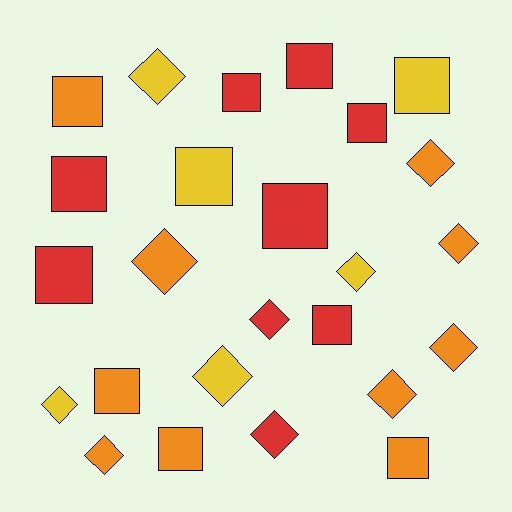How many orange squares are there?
There are 4 orange squares.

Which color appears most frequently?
Orange, with 10 objects.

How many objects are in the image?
There are 25 objects.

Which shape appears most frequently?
Square, with 13 objects.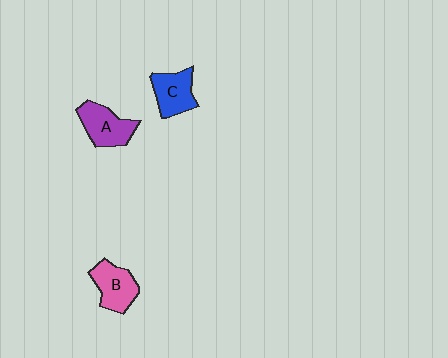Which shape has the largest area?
Shape A (purple).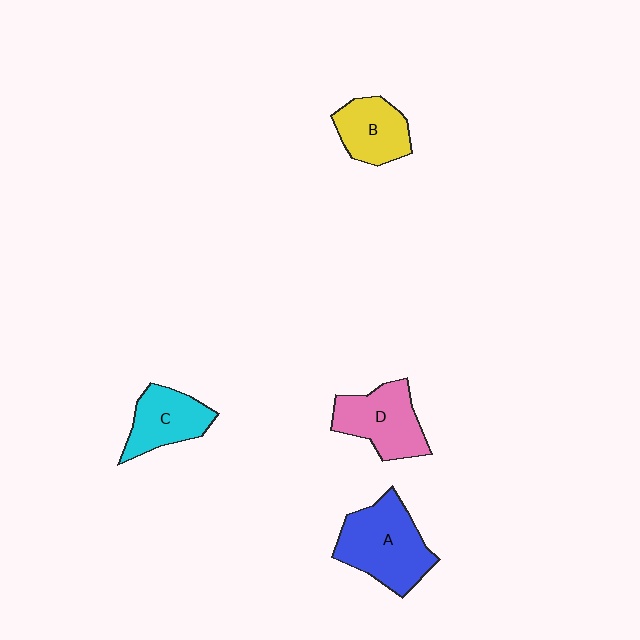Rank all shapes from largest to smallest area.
From largest to smallest: A (blue), D (pink), C (cyan), B (yellow).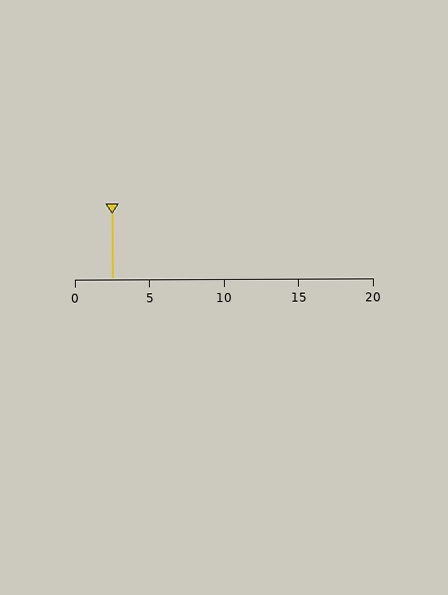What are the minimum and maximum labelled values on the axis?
The axis runs from 0 to 20.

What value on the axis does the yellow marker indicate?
The marker indicates approximately 2.5.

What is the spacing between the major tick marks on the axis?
The major ticks are spaced 5 apart.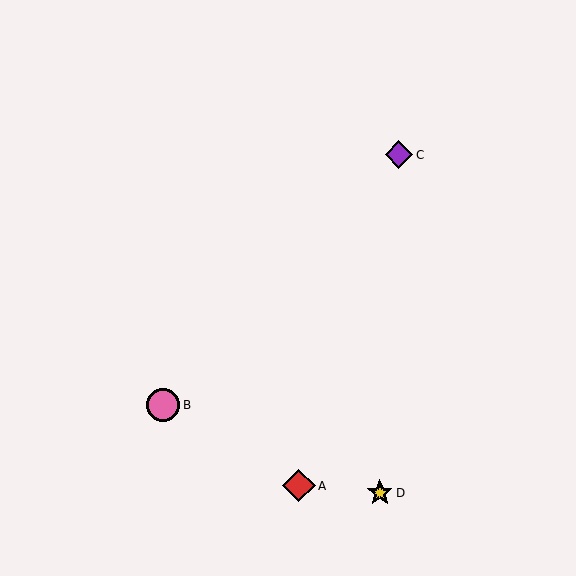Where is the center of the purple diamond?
The center of the purple diamond is at (399, 155).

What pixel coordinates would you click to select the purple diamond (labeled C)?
Click at (399, 155) to select the purple diamond C.